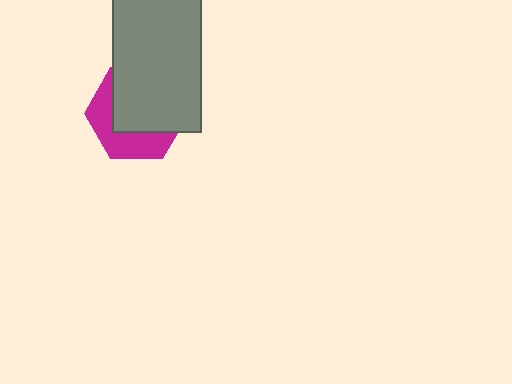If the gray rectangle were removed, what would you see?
You would see the complete magenta hexagon.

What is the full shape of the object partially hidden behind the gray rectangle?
The partially hidden object is a magenta hexagon.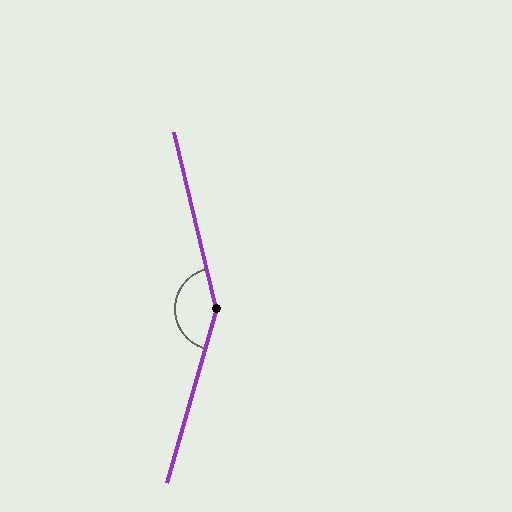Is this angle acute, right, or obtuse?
It is obtuse.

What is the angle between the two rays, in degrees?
Approximately 151 degrees.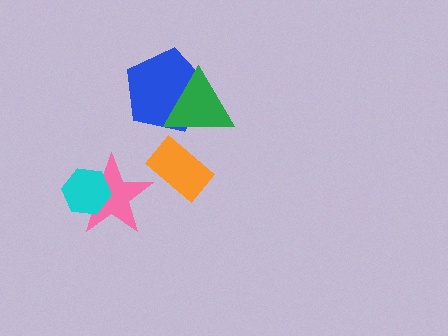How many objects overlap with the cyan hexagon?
1 object overlaps with the cyan hexagon.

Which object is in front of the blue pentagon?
The green triangle is in front of the blue pentagon.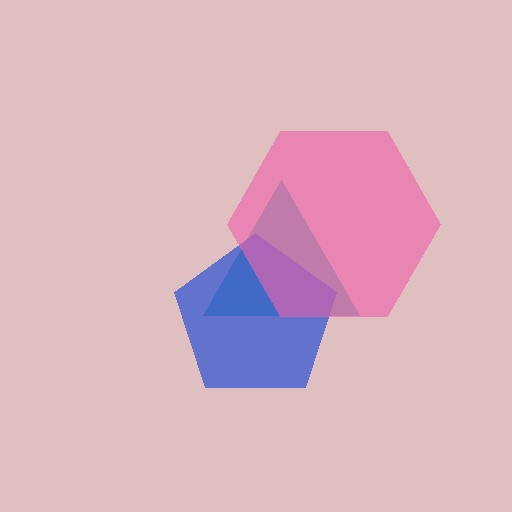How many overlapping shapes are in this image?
There are 3 overlapping shapes in the image.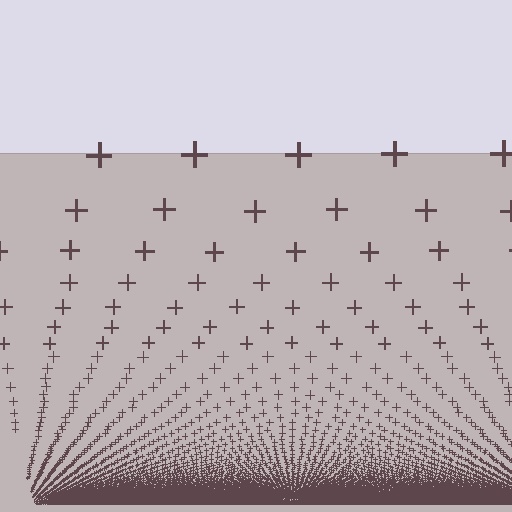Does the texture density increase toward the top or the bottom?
Density increases toward the bottom.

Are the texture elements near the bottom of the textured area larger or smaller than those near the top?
Smaller. The gradient is inverted — elements near the bottom are smaller and denser.